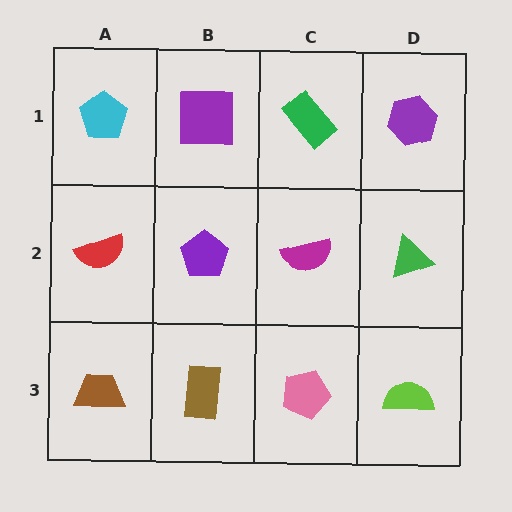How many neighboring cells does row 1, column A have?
2.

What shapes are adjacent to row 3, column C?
A magenta semicircle (row 2, column C), a brown rectangle (row 3, column B), a lime semicircle (row 3, column D).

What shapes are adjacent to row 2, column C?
A green rectangle (row 1, column C), a pink pentagon (row 3, column C), a purple pentagon (row 2, column B), a green triangle (row 2, column D).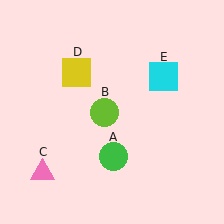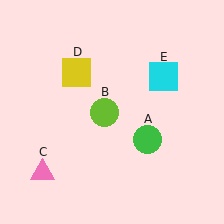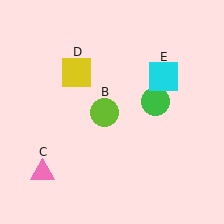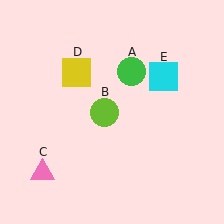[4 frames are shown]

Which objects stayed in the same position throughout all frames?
Lime circle (object B) and pink triangle (object C) and yellow square (object D) and cyan square (object E) remained stationary.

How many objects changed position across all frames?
1 object changed position: green circle (object A).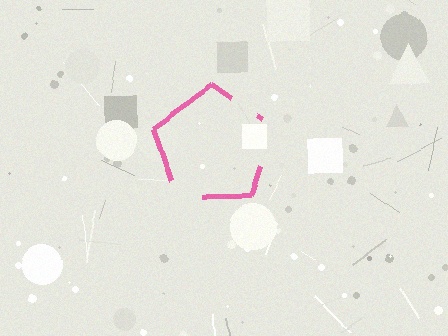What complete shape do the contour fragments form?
The contour fragments form a pentagon.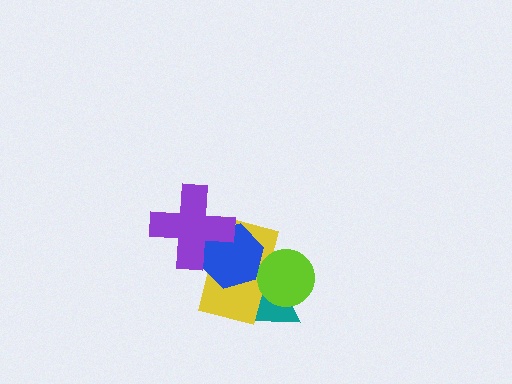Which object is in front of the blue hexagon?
The purple cross is in front of the blue hexagon.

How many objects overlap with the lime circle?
2 objects overlap with the lime circle.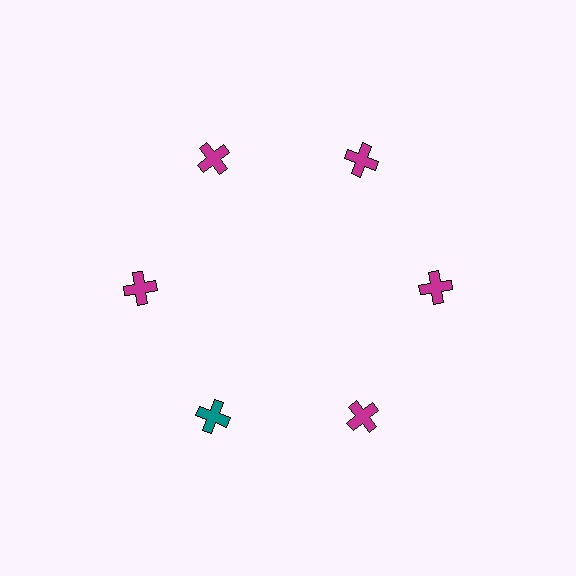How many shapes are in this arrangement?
There are 6 shapes arranged in a ring pattern.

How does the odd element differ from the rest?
It has a different color: teal instead of magenta.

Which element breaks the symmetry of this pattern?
The teal cross at roughly the 7 o'clock position breaks the symmetry. All other shapes are magenta crosses.